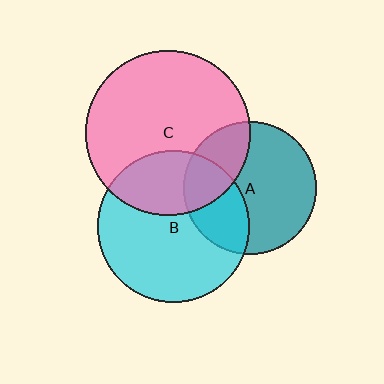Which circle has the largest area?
Circle C (pink).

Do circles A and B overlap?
Yes.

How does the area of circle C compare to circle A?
Approximately 1.5 times.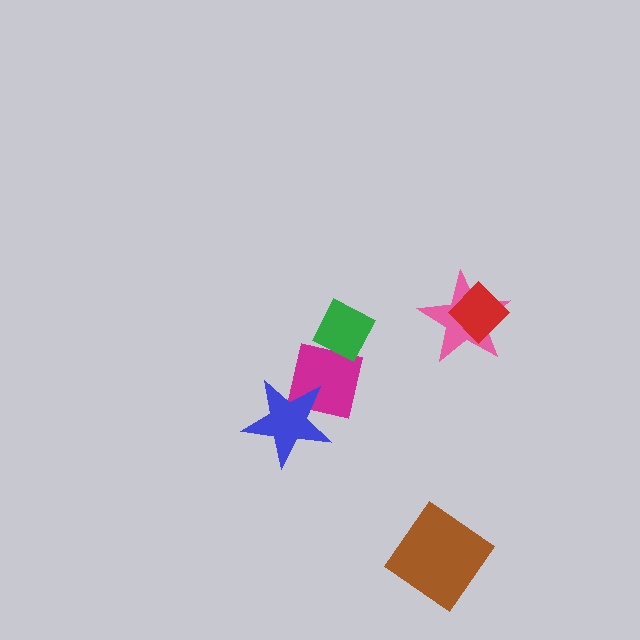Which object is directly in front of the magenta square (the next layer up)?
The green diamond is directly in front of the magenta square.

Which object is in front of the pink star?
The red diamond is in front of the pink star.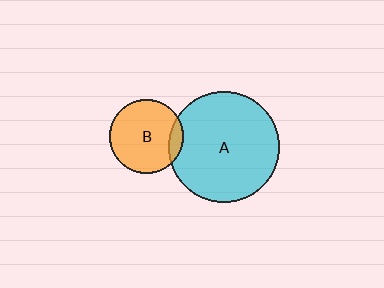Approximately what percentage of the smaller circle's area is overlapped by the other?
Approximately 10%.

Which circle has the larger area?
Circle A (cyan).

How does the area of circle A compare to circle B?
Approximately 2.2 times.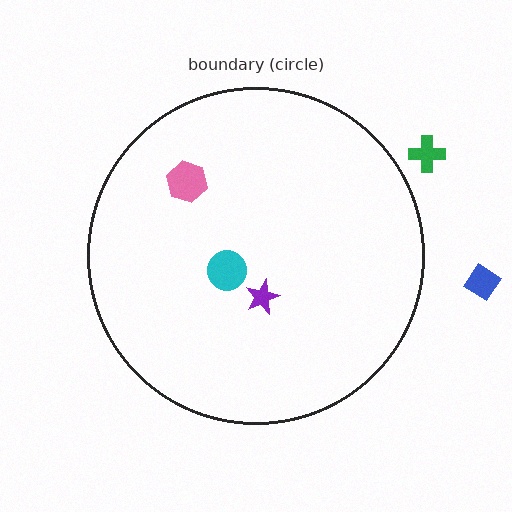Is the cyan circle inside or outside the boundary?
Inside.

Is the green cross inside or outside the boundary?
Outside.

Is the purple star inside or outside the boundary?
Inside.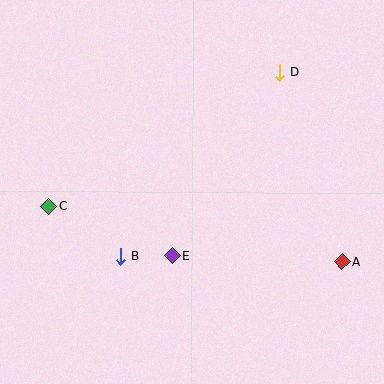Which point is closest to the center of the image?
Point E at (172, 256) is closest to the center.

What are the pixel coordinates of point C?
Point C is at (49, 206).